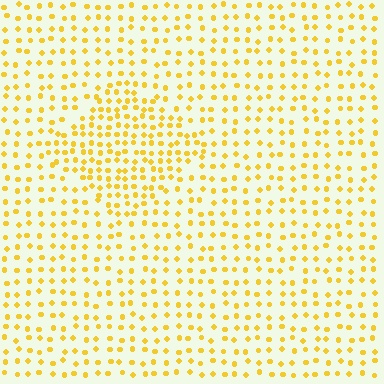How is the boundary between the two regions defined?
The boundary is defined by a change in element density (approximately 1.7x ratio). All elements are the same color, size, and shape.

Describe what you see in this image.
The image contains small yellow elements arranged at two different densities. A diamond-shaped region is visible where the elements are more densely packed than the surrounding area.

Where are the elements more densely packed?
The elements are more densely packed inside the diamond boundary.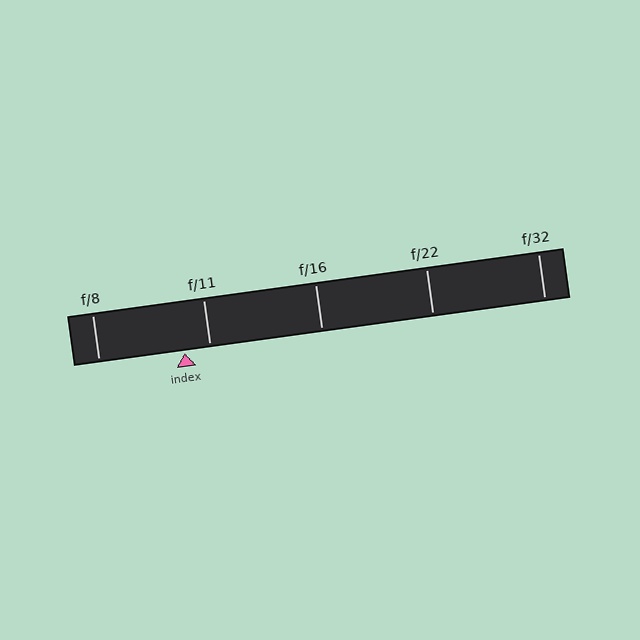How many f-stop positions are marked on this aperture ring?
There are 5 f-stop positions marked.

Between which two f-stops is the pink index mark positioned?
The index mark is between f/8 and f/11.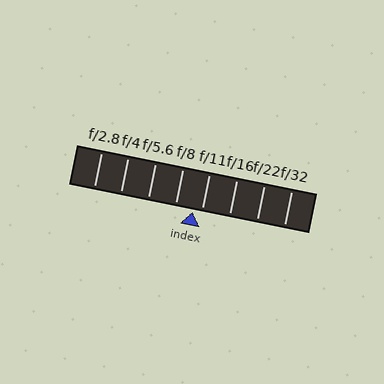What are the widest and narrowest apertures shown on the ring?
The widest aperture shown is f/2.8 and the narrowest is f/32.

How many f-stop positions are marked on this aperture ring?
There are 8 f-stop positions marked.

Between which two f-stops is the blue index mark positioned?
The index mark is between f/8 and f/11.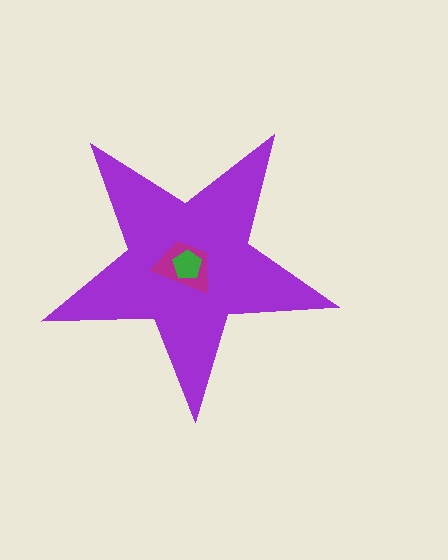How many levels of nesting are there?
3.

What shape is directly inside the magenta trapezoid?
The green pentagon.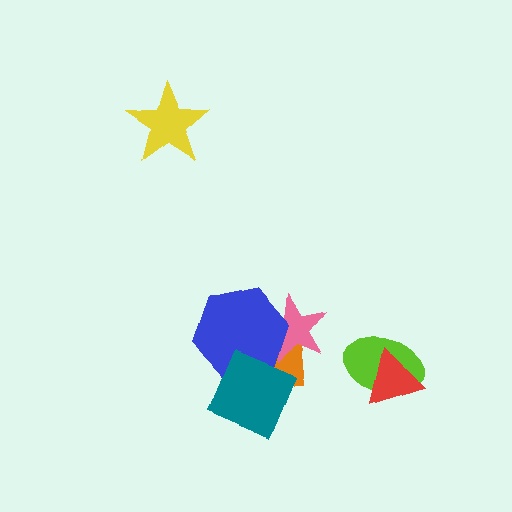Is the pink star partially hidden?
Yes, it is partially covered by another shape.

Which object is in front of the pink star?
The blue hexagon is in front of the pink star.